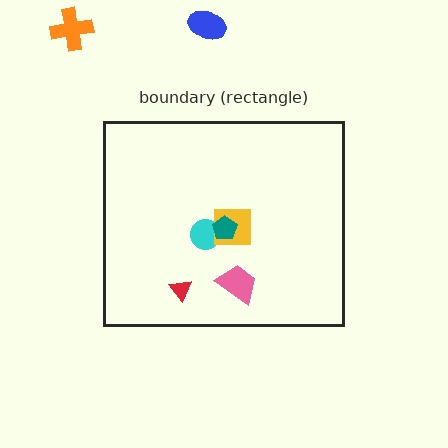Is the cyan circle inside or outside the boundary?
Inside.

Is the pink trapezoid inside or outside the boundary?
Inside.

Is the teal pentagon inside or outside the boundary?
Inside.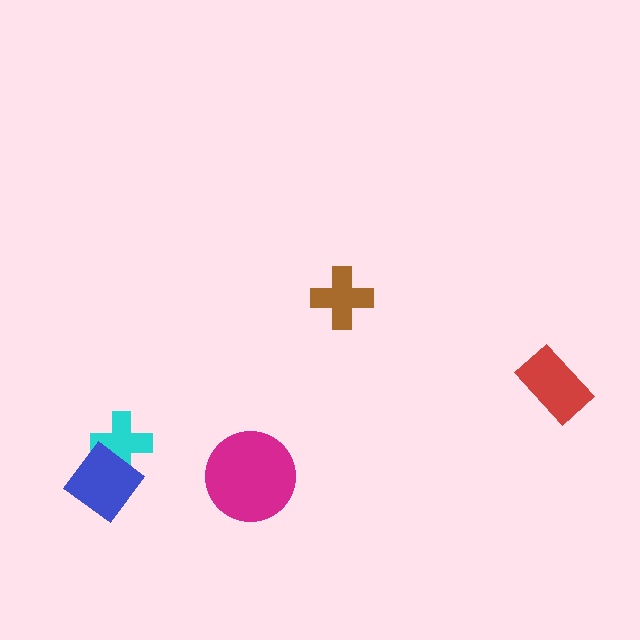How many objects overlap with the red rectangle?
0 objects overlap with the red rectangle.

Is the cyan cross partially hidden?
Yes, it is partially covered by another shape.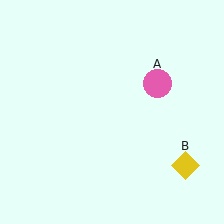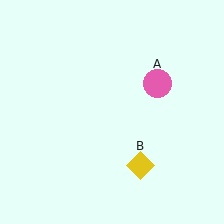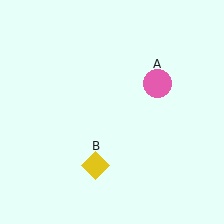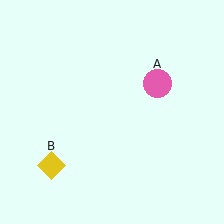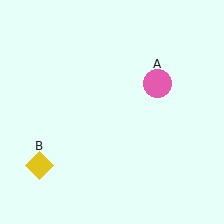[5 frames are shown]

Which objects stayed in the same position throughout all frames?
Pink circle (object A) remained stationary.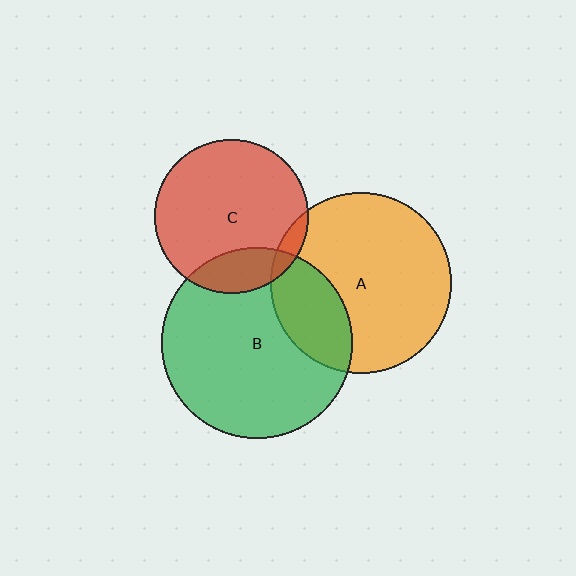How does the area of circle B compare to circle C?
Approximately 1.5 times.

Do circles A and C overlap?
Yes.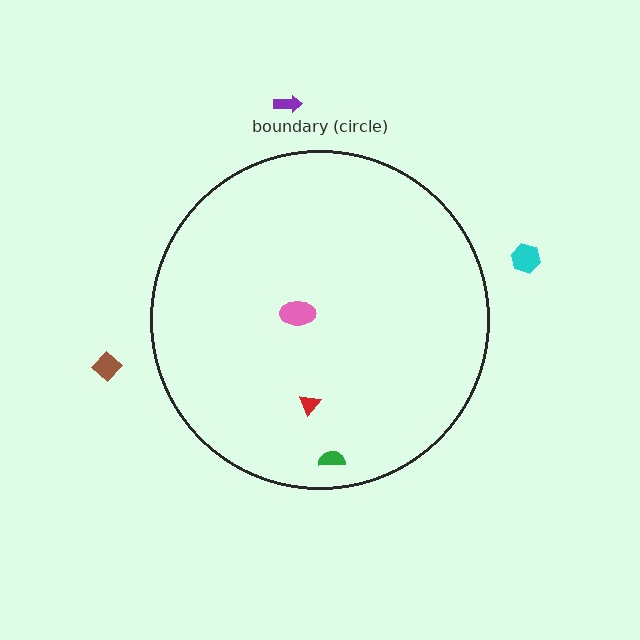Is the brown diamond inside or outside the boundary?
Outside.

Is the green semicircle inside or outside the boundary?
Inside.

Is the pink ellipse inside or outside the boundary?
Inside.